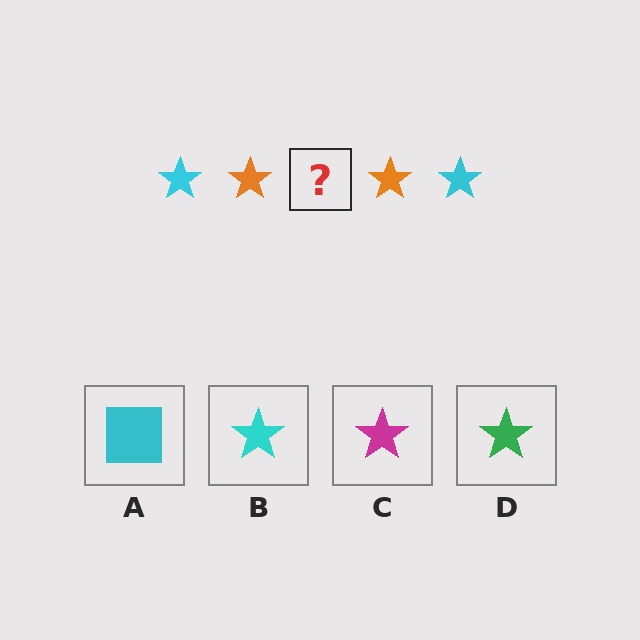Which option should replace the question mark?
Option B.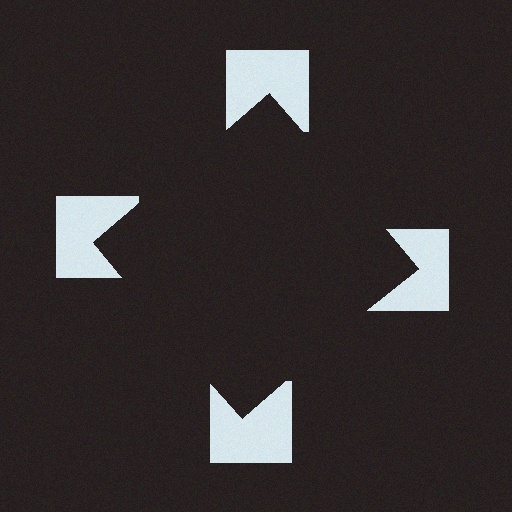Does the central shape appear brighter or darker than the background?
It typically appears slightly darker than the background, even though no actual brightness change is drawn.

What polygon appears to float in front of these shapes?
An illusory square — its edges are inferred from the aligned wedge cuts in the notched squares, not physically drawn.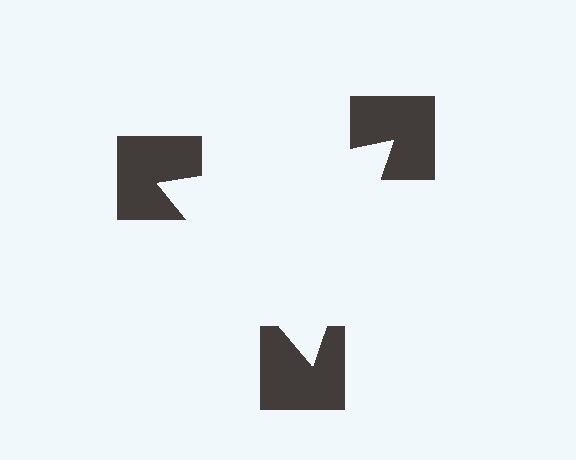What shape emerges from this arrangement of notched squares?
An illusory triangle — its edges are inferred from the aligned wedge cuts in the notched squares, not physically drawn.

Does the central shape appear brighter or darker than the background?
It typically appears slightly brighter than the background, even though no actual brightness change is drawn.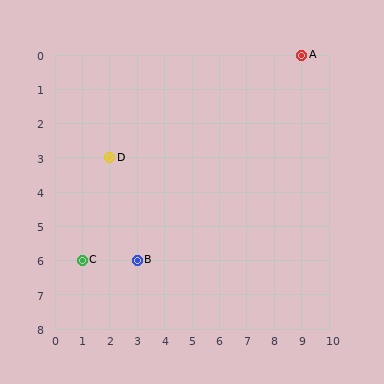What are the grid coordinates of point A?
Point A is at grid coordinates (9, 0).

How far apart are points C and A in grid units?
Points C and A are 8 columns and 6 rows apart (about 10.0 grid units diagonally).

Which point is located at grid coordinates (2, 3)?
Point D is at (2, 3).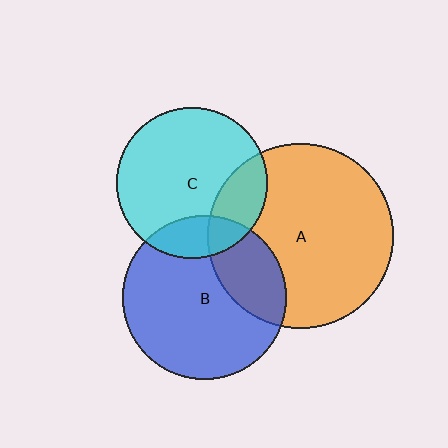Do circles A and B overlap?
Yes.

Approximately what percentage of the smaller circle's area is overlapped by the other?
Approximately 25%.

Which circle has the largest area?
Circle A (orange).